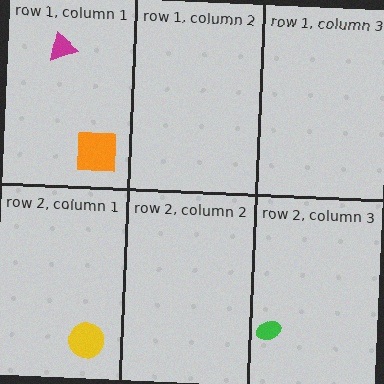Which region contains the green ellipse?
The row 2, column 3 region.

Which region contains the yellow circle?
The row 2, column 1 region.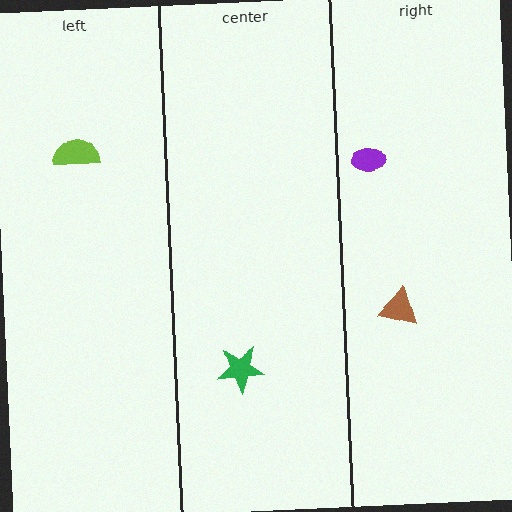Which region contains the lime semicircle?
The left region.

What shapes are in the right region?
The brown triangle, the purple ellipse.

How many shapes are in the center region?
1.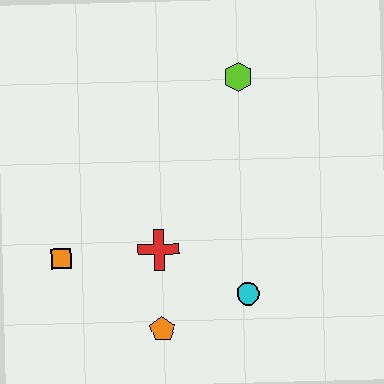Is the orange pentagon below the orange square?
Yes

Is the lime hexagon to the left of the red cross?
No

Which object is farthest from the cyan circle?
The lime hexagon is farthest from the cyan circle.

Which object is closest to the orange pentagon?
The red cross is closest to the orange pentagon.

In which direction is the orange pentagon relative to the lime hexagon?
The orange pentagon is below the lime hexagon.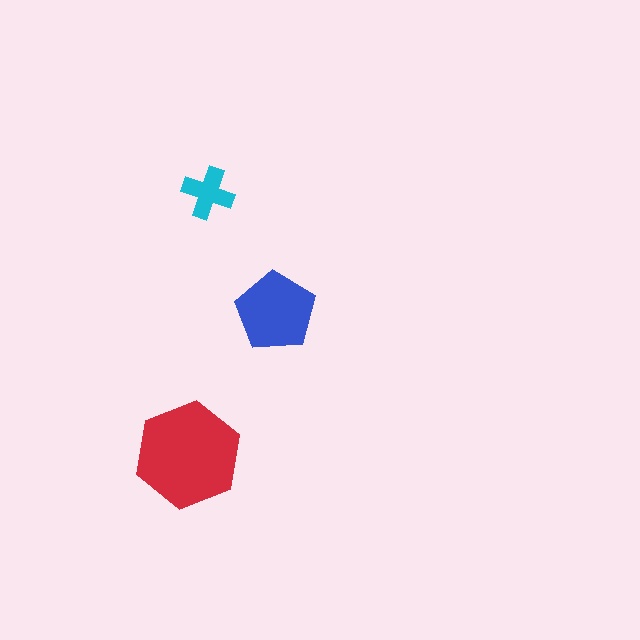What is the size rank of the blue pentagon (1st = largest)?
2nd.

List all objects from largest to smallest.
The red hexagon, the blue pentagon, the cyan cross.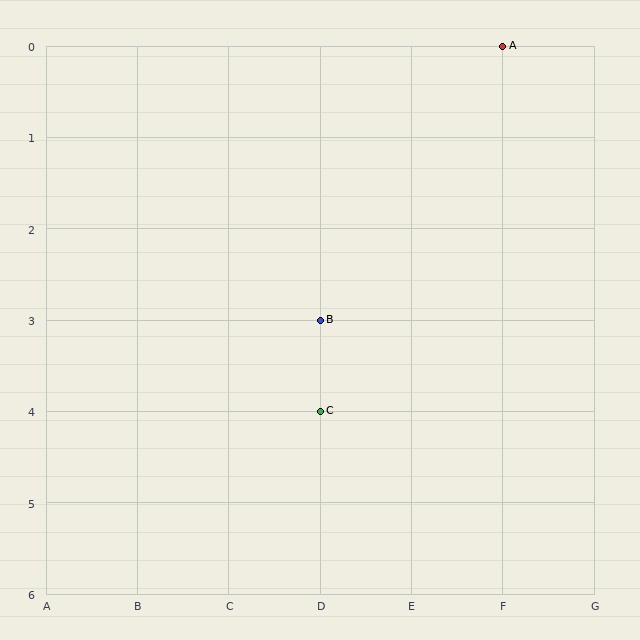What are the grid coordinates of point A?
Point A is at grid coordinates (F, 0).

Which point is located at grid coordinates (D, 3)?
Point B is at (D, 3).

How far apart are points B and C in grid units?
Points B and C are 1 row apart.